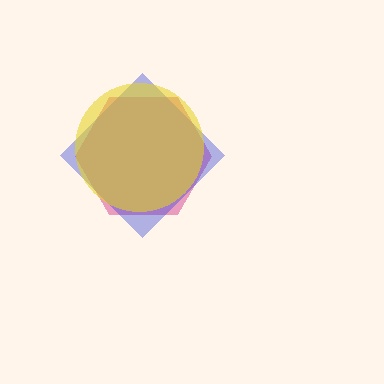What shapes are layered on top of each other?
The layered shapes are: a magenta hexagon, a blue diamond, a yellow circle.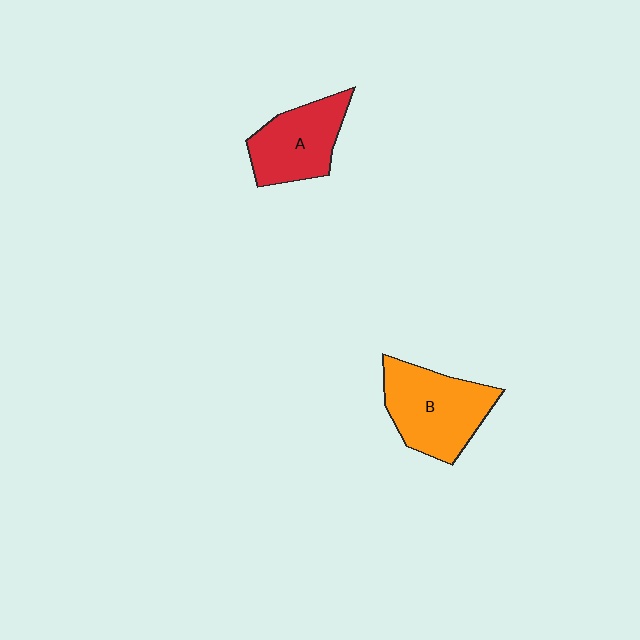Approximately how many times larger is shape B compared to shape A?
Approximately 1.2 times.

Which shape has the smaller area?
Shape A (red).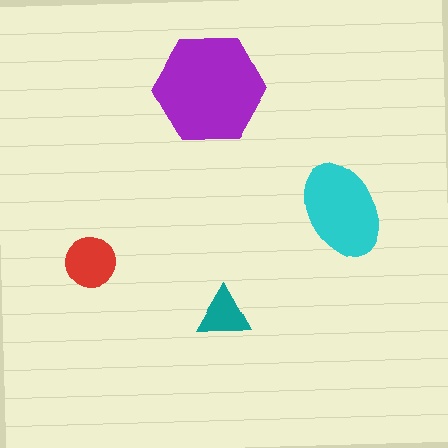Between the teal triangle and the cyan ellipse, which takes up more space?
The cyan ellipse.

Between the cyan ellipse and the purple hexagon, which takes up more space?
The purple hexagon.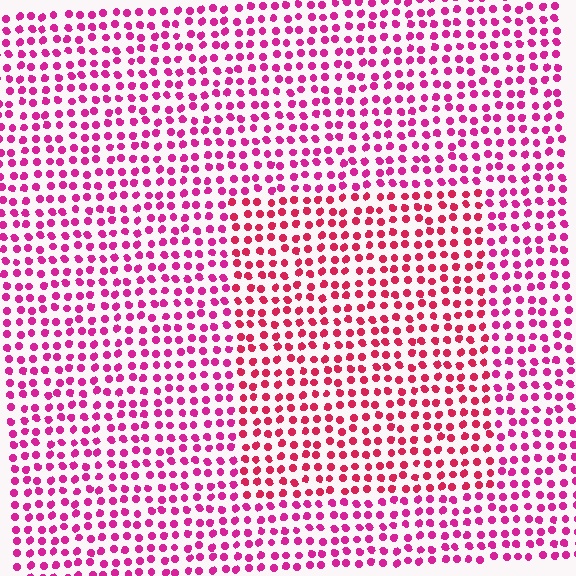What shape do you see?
I see a rectangle.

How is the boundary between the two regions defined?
The boundary is defined purely by a slight shift in hue (about 23 degrees). Spacing, size, and orientation are identical on both sides.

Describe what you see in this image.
The image is filled with small magenta elements in a uniform arrangement. A rectangle-shaped region is visible where the elements are tinted to a slightly different hue, forming a subtle color boundary.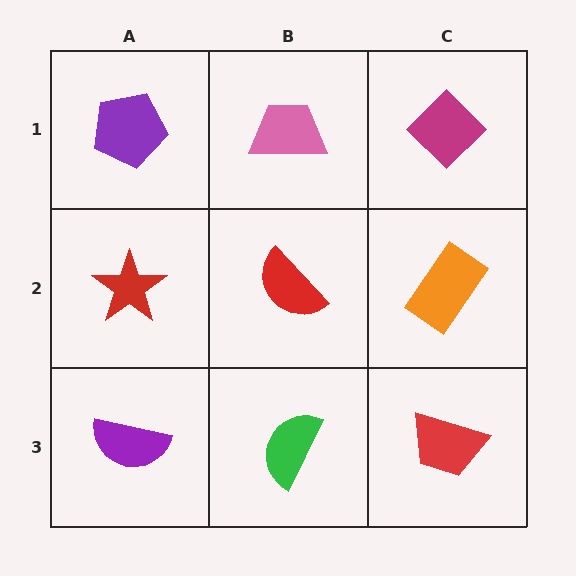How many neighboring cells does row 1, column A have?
2.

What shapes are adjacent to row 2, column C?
A magenta diamond (row 1, column C), a red trapezoid (row 3, column C), a red semicircle (row 2, column B).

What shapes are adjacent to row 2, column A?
A purple pentagon (row 1, column A), a purple semicircle (row 3, column A), a red semicircle (row 2, column B).